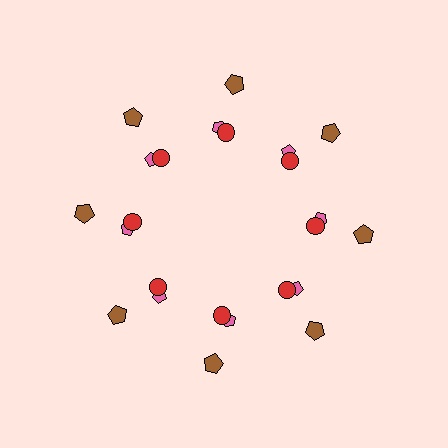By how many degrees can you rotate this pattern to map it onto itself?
The pattern maps onto itself every 45 degrees of rotation.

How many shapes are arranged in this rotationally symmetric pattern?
There are 24 shapes, arranged in 8 groups of 3.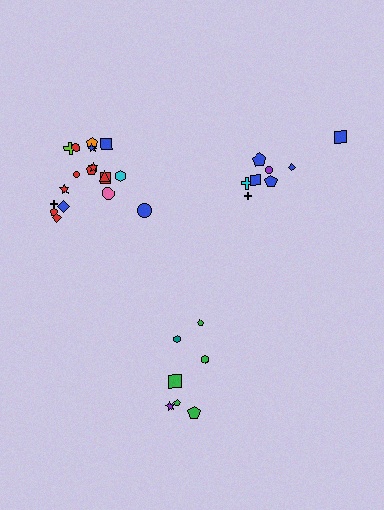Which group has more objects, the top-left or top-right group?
The top-left group.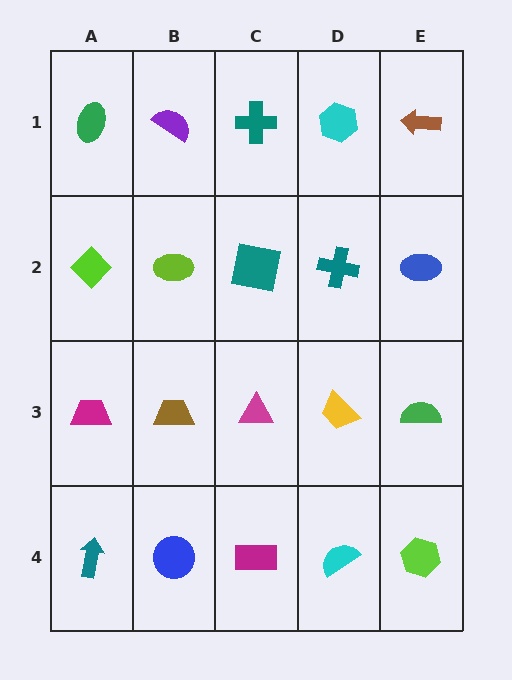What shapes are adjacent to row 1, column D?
A teal cross (row 2, column D), a teal cross (row 1, column C), a brown arrow (row 1, column E).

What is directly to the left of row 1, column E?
A cyan hexagon.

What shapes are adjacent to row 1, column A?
A lime diamond (row 2, column A), a purple semicircle (row 1, column B).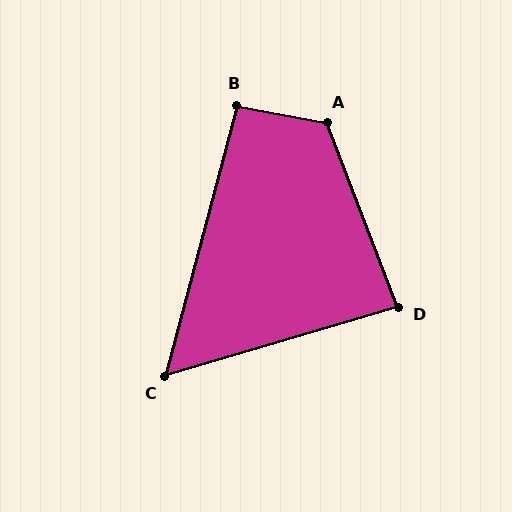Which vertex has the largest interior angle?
A, at approximately 121 degrees.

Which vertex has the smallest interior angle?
C, at approximately 59 degrees.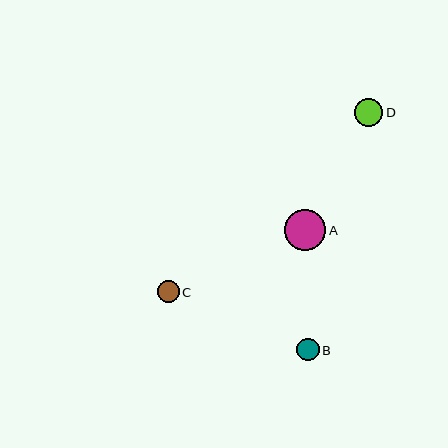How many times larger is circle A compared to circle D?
Circle A is approximately 1.4 times the size of circle D.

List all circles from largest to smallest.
From largest to smallest: A, D, B, C.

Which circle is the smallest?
Circle C is the smallest with a size of approximately 22 pixels.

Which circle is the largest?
Circle A is the largest with a size of approximately 41 pixels.